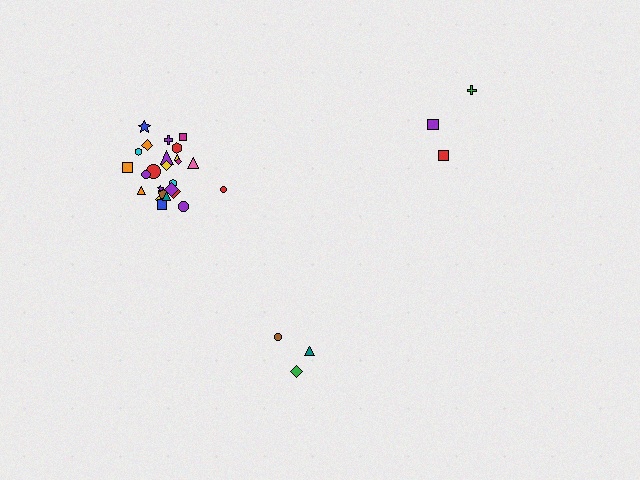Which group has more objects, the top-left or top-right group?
The top-left group.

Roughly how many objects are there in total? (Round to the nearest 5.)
Roughly 30 objects in total.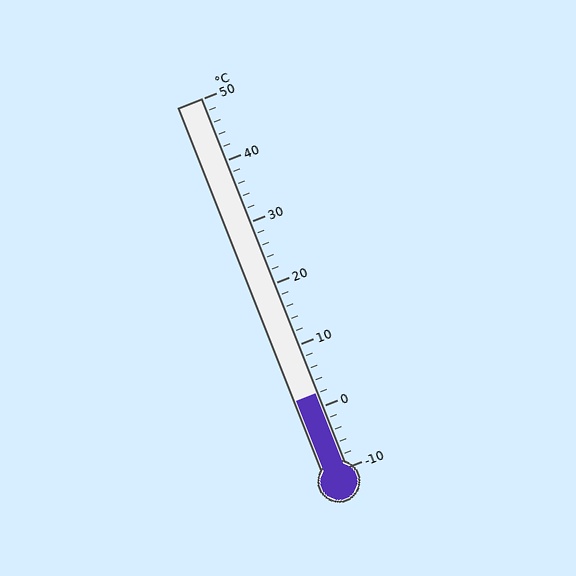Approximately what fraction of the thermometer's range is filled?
The thermometer is filled to approximately 20% of its range.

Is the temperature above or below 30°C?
The temperature is below 30°C.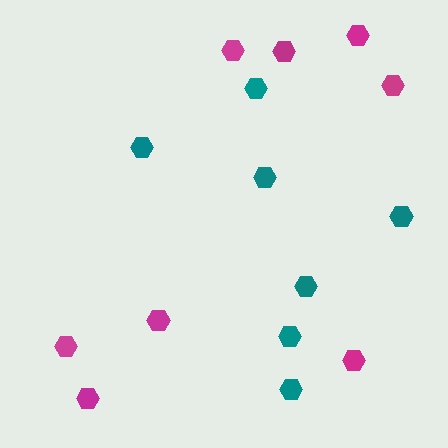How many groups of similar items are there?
There are 2 groups: one group of teal hexagons (7) and one group of magenta hexagons (8).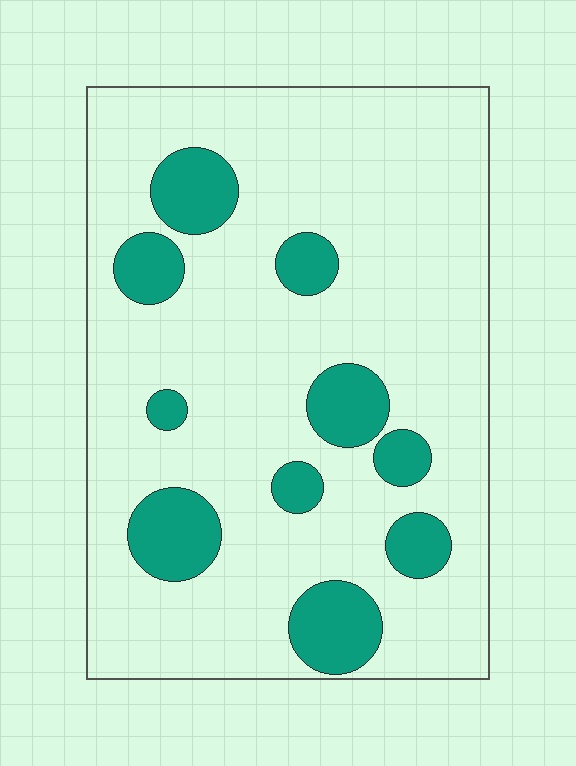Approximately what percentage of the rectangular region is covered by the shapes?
Approximately 20%.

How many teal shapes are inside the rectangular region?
10.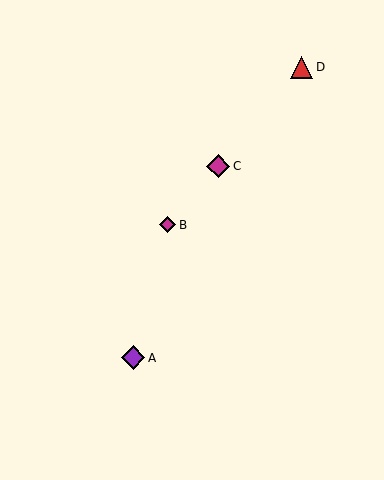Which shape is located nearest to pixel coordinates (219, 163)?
The magenta diamond (labeled C) at (218, 166) is nearest to that location.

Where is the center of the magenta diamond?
The center of the magenta diamond is at (167, 225).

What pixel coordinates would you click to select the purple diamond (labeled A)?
Click at (133, 358) to select the purple diamond A.